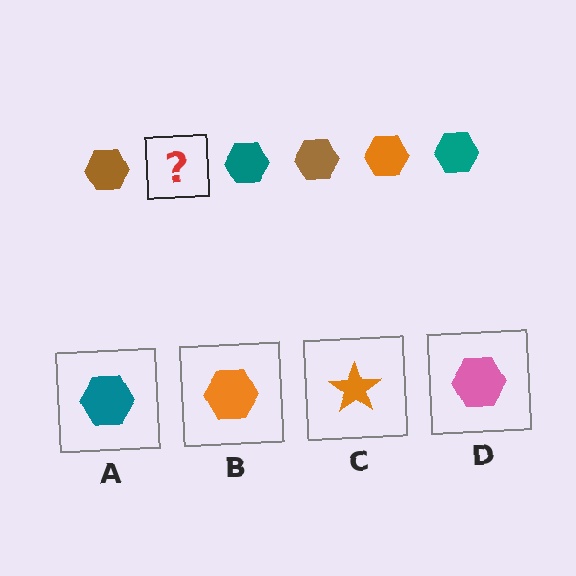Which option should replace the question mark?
Option B.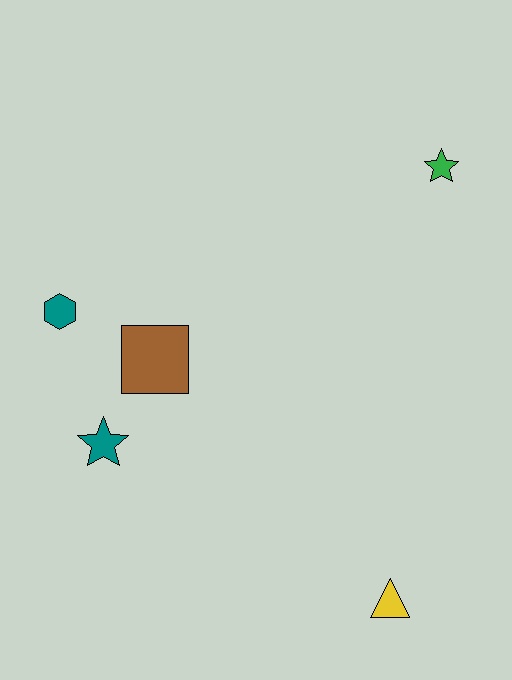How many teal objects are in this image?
There are 2 teal objects.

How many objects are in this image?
There are 5 objects.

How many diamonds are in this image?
There are no diamonds.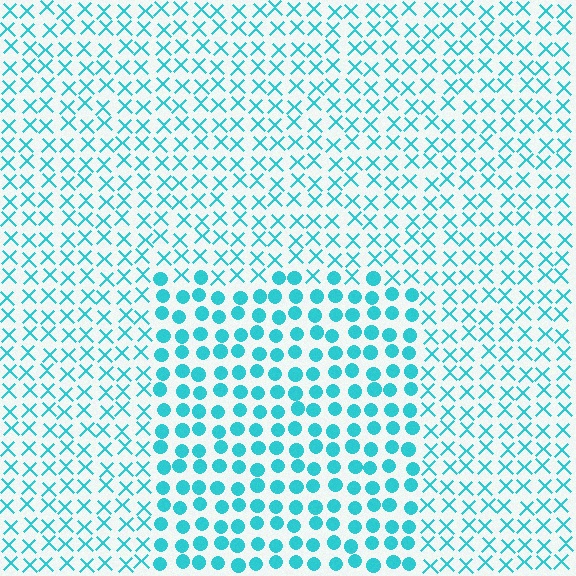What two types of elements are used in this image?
The image uses circles inside the rectangle region and X marks outside it.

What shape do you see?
I see a rectangle.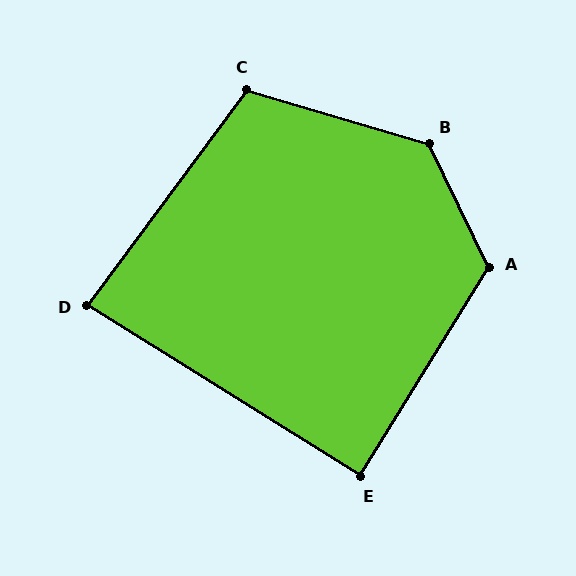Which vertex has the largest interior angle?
B, at approximately 132 degrees.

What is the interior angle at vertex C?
Approximately 110 degrees (obtuse).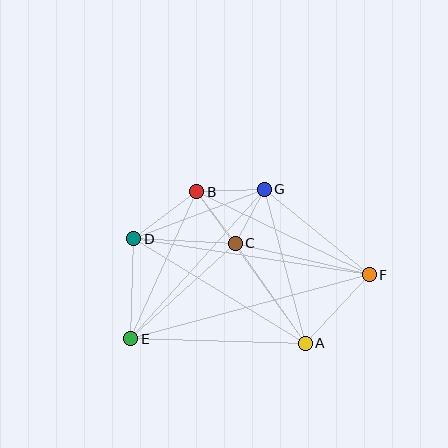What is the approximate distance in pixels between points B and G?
The distance between B and G is approximately 67 pixels.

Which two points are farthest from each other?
Points E and F are farthest from each other.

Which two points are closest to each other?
Points C and G are closest to each other.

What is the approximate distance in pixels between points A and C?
The distance between A and C is approximately 122 pixels.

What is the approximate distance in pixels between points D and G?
The distance between D and G is approximately 140 pixels.